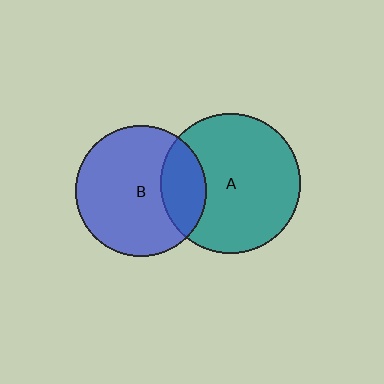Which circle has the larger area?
Circle A (teal).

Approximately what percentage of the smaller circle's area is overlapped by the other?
Approximately 25%.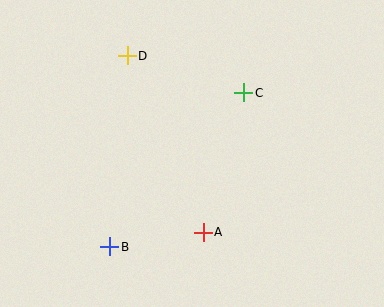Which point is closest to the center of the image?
Point A at (203, 232) is closest to the center.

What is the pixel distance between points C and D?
The distance between C and D is 123 pixels.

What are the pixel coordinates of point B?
Point B is at (110, 247).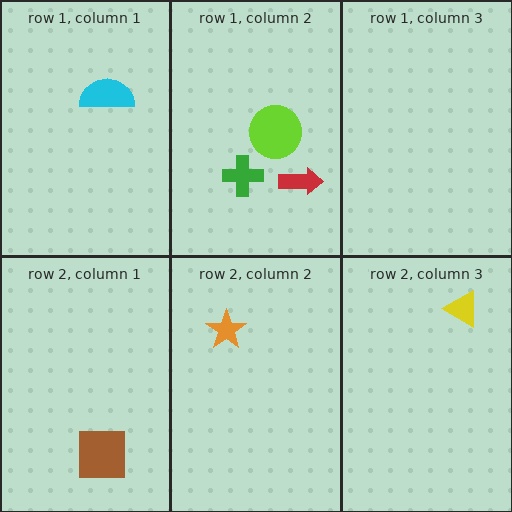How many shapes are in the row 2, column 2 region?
1.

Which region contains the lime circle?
The row 1, column 2 region.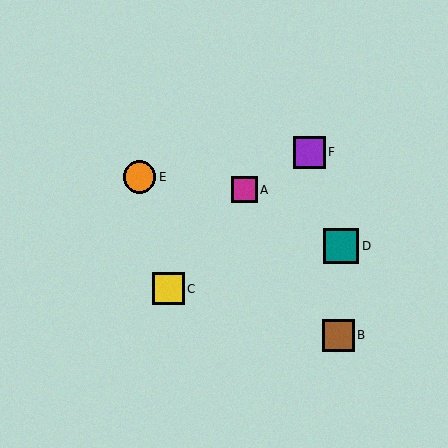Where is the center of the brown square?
The center of the brown square is at (338, 335).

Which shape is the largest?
The teal square (labeled D) is the largest.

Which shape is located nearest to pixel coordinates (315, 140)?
The purple square (labeled F) at (309, 152) is nearest to that location.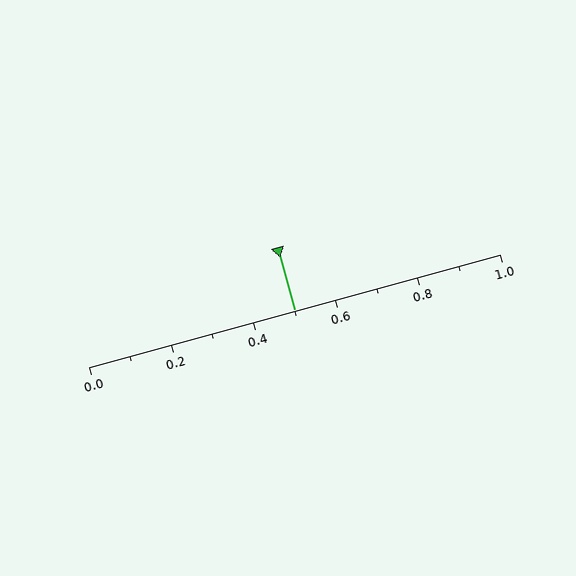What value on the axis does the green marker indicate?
The marker indicates approximately 0.5.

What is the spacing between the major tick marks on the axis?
The major ticks are spaced 0.2 apart.